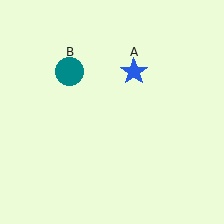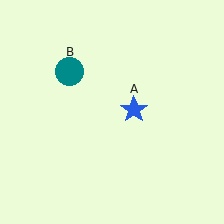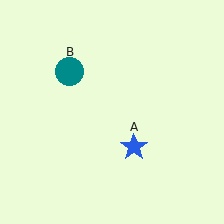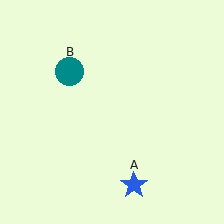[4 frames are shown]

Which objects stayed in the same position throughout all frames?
Teal circle (object B) remained stationary.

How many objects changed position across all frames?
1 object changed position: blue star (object A).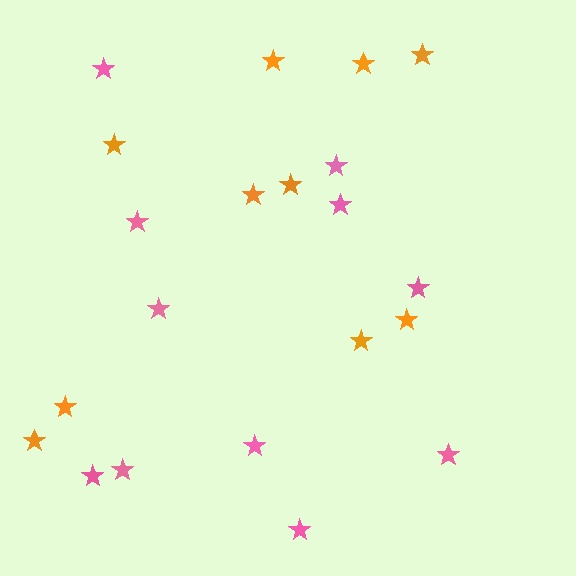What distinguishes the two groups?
There are 2 groups: one group of pink stars (11) and one group of orange stars (10).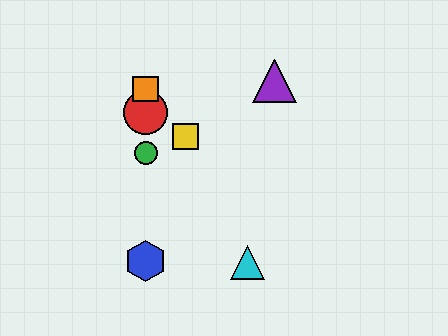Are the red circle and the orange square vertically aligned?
Yes, both are at x≈146.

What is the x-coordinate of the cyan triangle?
The cyan triangle is at x≈248.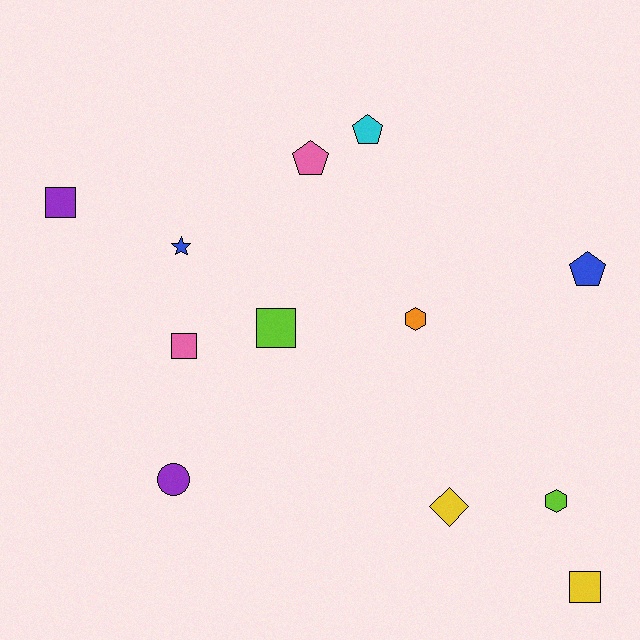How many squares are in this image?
There are 4 squares.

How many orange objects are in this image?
There is 1 orange object.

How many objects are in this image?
There are 12 objects.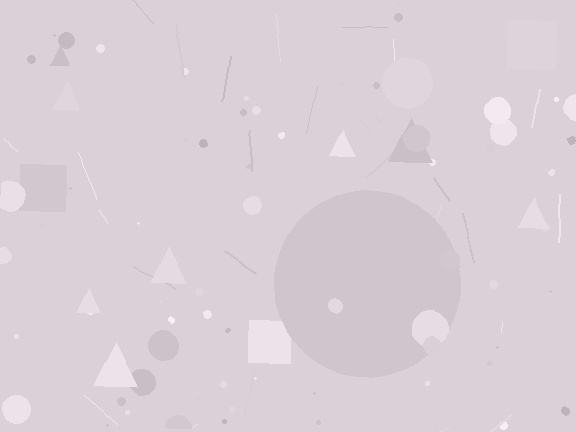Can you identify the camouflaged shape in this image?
The camouflaged shape is a circle.